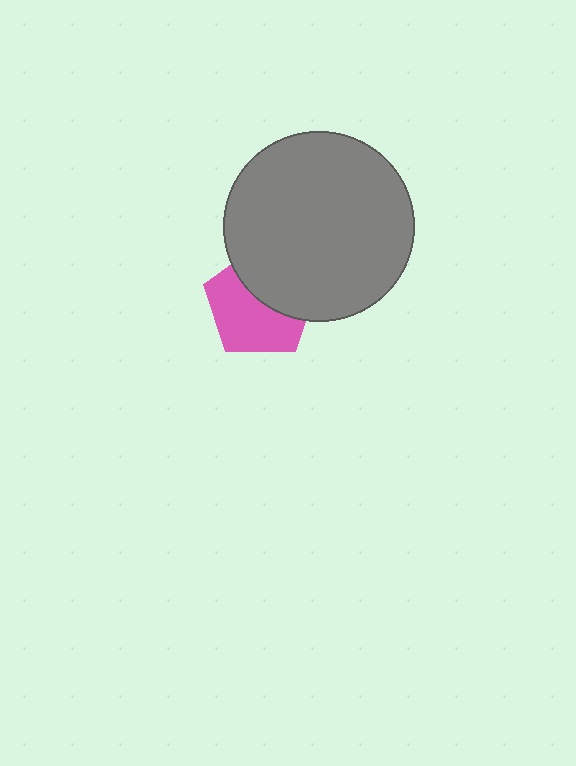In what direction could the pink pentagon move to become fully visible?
The pink pentagon could move down. That would shift it out from behind the gray circle entirely.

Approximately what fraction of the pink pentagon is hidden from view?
Roughly 43% of the pink pentagon is hidden behind the gray circle.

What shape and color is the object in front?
The object in front is a gray circle.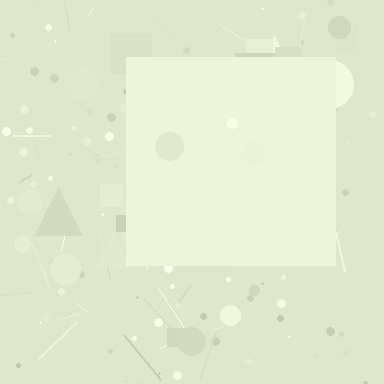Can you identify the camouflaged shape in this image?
The camouflaged shape is a square.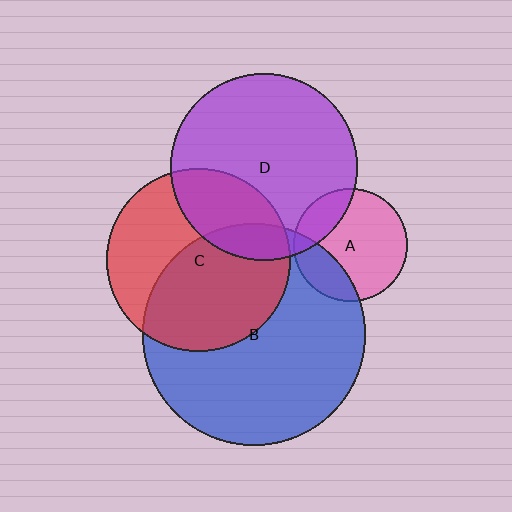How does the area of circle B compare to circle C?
Approximately 1.5 times.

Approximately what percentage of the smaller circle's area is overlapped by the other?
Approximately 25%.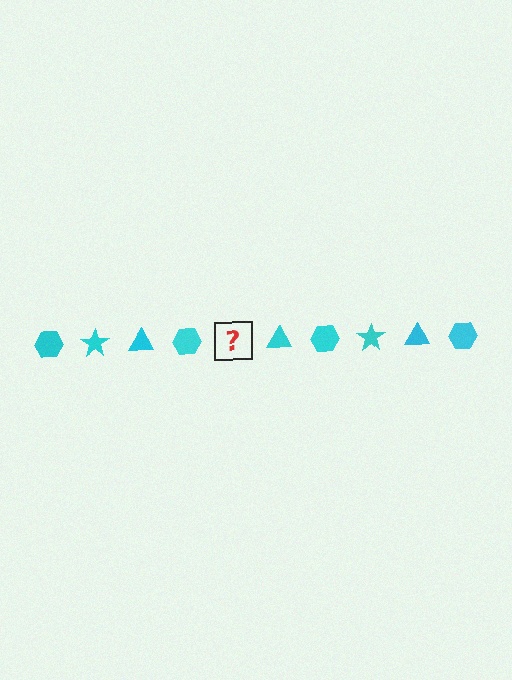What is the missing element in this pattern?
The missing element is a cyan star.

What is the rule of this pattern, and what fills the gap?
The rule is that the pattern cycles through hexagon, star, triangle shapes in cyan. The gap should be filled with a cyan star.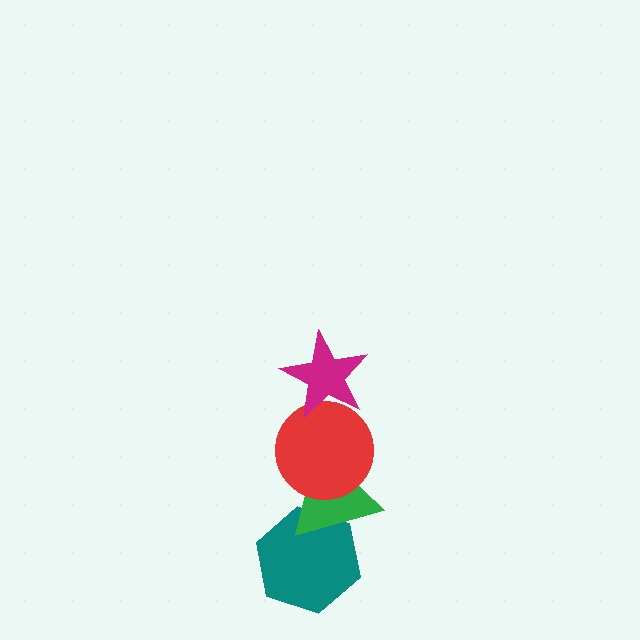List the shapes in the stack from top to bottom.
From top to bottom: the magenta star, the red circle, the green triangle, the teal hexagon.